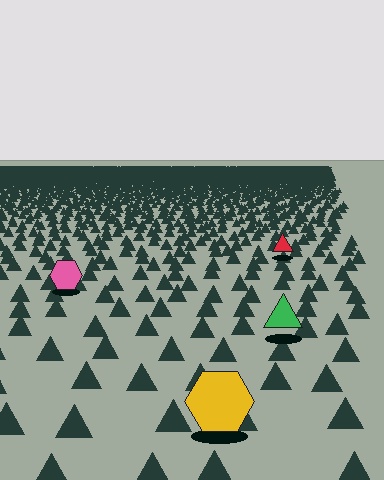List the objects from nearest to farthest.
From nearest to farthest: the yellow hexagon, the green triangle, the pink hexagon, the red triangle.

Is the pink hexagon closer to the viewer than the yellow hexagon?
No. The yellow hexagon is closer — you can tell from the texture gradient: the ground texture is coarser near it.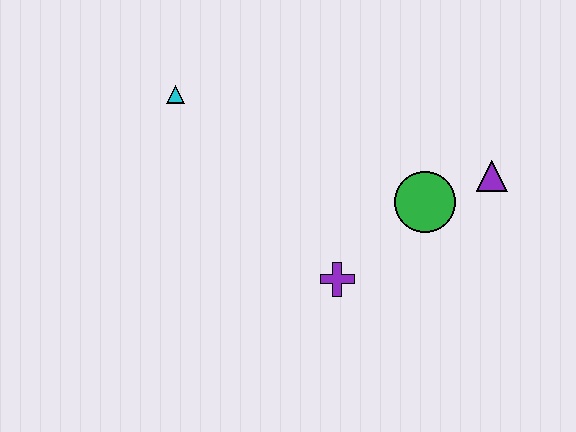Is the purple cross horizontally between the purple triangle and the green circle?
No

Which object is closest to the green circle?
The purple triangle is closest to the green circle.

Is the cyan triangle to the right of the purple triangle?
No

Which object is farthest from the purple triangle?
The cyan triangle is farthest from the purple triangle.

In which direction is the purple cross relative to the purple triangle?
The purple cross is to the left of the purple triangle.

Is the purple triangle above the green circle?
Yes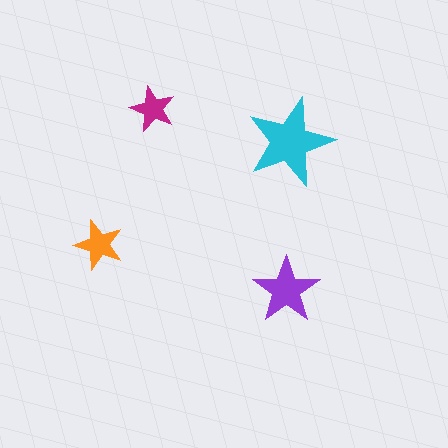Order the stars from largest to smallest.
the cyan one, the purple one, the orange one, the magenta one.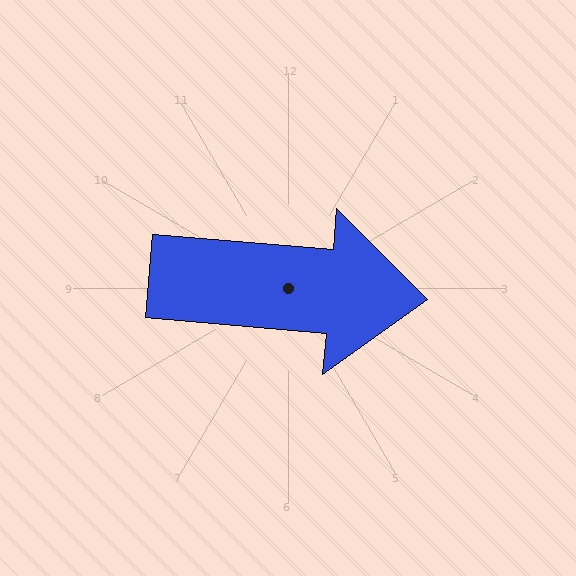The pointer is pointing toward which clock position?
Roughly 3 o'clock.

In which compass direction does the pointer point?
East.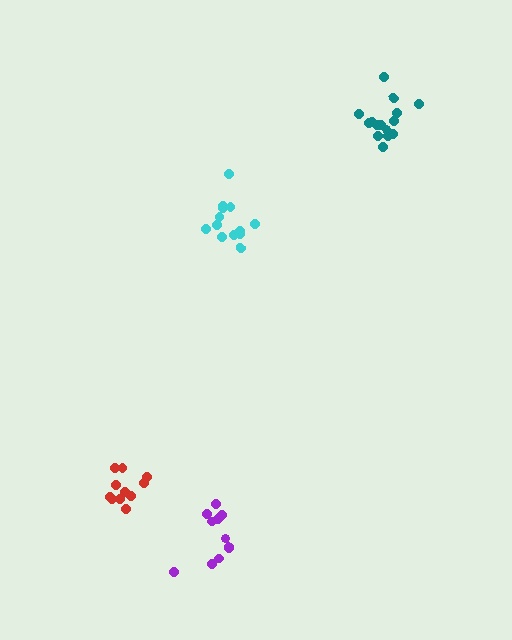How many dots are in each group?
Group 1: 13 dots, Group 2: 11 dots, Group 3: 15 dots, Group 4: 11 dots (50 total).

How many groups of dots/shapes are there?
There are 4 groups.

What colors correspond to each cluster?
The clusters are colored: cyan, red, teal, purple.